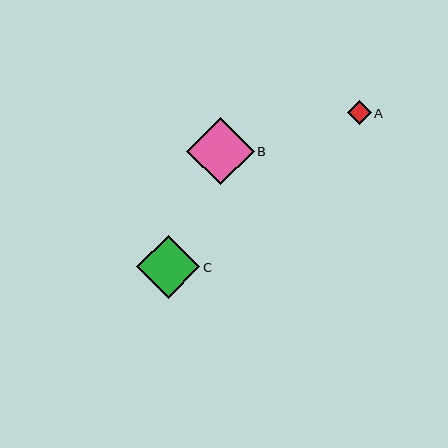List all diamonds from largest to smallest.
From largest to smallest: B, C, A.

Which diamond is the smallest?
Diamond A is the smallest with a size of approximately 24 pixels.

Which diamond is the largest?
Diamond B is the largest with a size of approximately 67 pixels.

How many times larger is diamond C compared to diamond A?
Diamond C is approximately 2.7 times the size of diamond A.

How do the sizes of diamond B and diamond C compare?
Diamond B and diamond C are approximately the same size.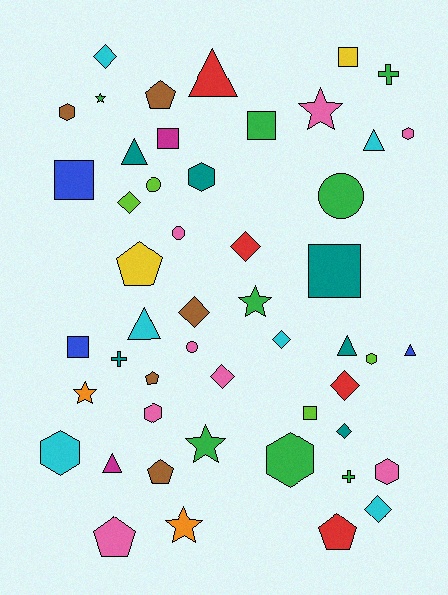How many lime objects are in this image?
There are 4 lime objects.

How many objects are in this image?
There are 50 objects.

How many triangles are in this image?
There are 7 triangles.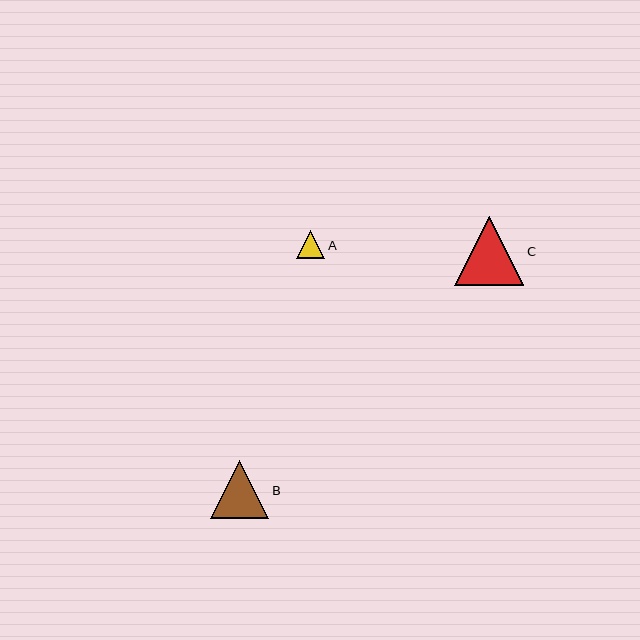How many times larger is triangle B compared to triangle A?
Triangle B is approximately 2.0 times the size of triangle A.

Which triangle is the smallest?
Triangle A is the smallest with a size of approximately 28 pixels.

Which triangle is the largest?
Triangle C is the largest with a size of approximately 69 pixels.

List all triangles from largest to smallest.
From largest to smallest: C, B, A.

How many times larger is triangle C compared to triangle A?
Triangle C is approximately 2.4 times the size of triangle A.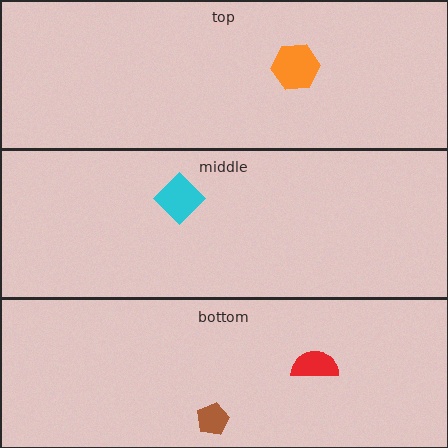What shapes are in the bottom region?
The brown pentagon, the red semicircle.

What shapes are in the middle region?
The cyan diamond.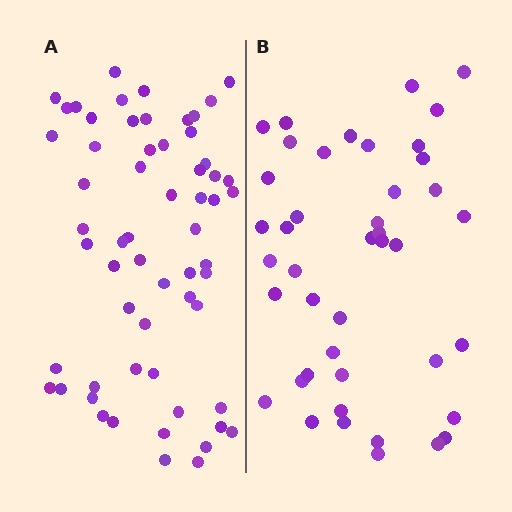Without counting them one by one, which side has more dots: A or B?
Region A (the left region) has more dots.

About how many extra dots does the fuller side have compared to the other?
Region A has approximately 15 more dots than region B.